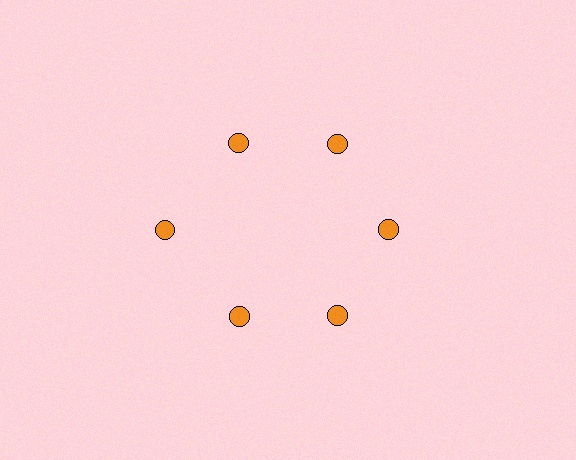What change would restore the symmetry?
The symmetry would be restored by moving it inward, back onto the ring so that all 6 circles sit at equal angles and equal distance from the center.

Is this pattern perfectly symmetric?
No. The 6 orange circles are arranged in a ring, but one element near the 9 o'clock position is pushed outward from the center, breaking the 6-fold rotational symmetry.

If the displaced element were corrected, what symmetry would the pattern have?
It would have 6-fold rotational symmetry — the pattern would map onto itself every 60 degrees.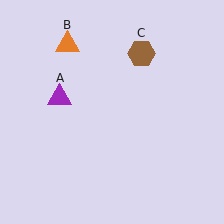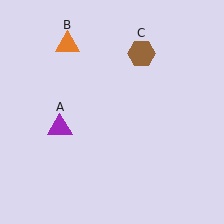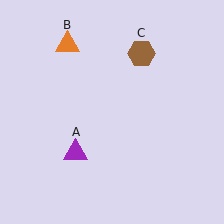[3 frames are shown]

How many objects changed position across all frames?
1 object changed position: purple triangle (object A).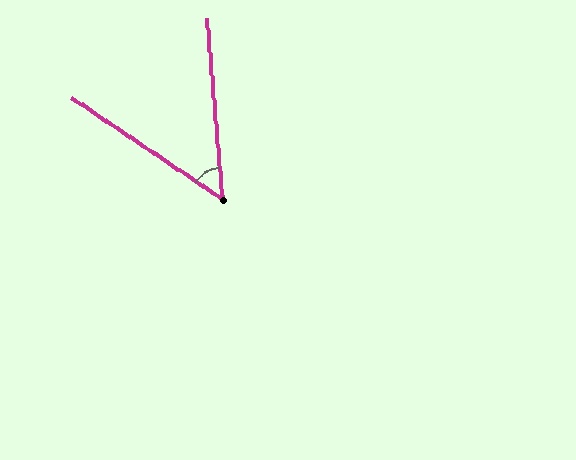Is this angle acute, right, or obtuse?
It is acute.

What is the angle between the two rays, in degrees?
Approximately 51 degrees.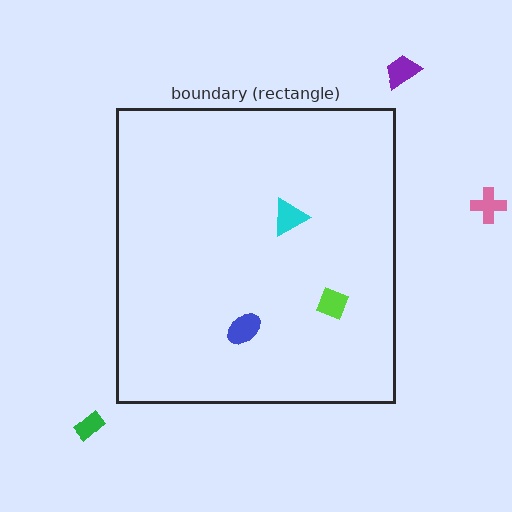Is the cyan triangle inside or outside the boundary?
Inside.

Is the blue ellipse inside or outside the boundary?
Inside.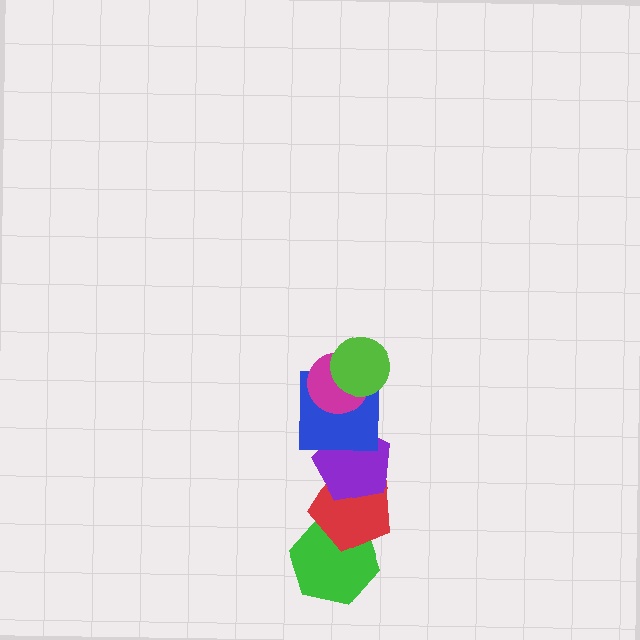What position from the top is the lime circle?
The lime circle is 1st from the top.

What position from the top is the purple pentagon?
The purple pentagon is 4th from the top.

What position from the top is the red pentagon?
The red pentagon is 5th from the top.